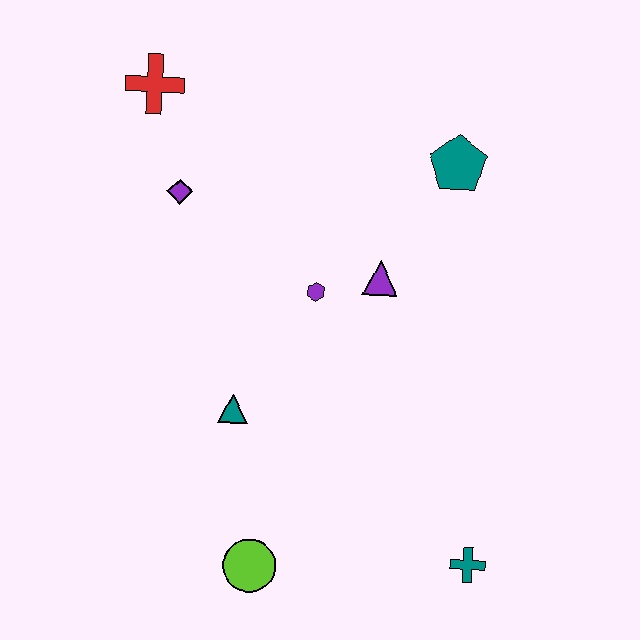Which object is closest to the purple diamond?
The red cross is closest to the purple diamond.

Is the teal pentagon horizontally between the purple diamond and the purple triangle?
No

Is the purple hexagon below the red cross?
Yes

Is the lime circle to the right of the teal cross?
No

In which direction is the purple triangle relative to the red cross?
The purple triangle is to the right of the red cross.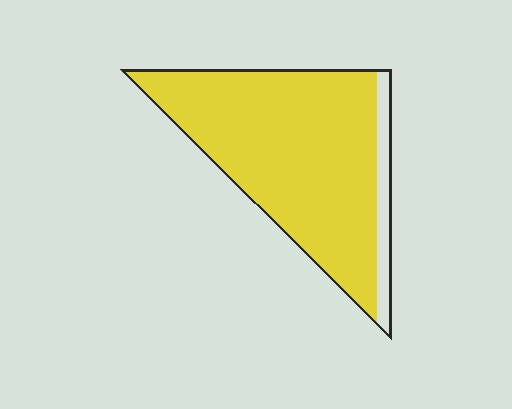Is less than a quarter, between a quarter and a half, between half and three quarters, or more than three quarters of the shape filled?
More than three quarters.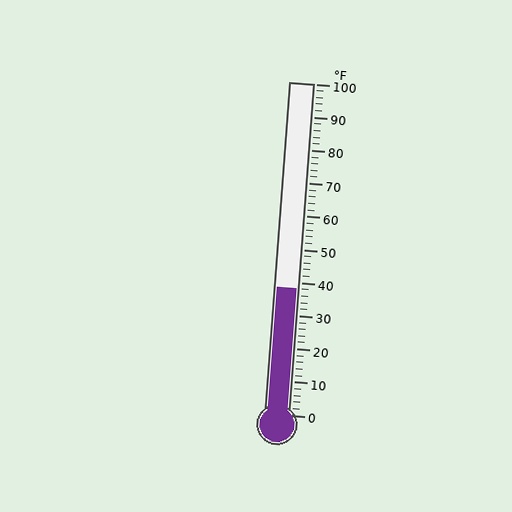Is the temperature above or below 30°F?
The temperature is above 30°F.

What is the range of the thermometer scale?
The thermometer scale ranges from 0°F to 100°F.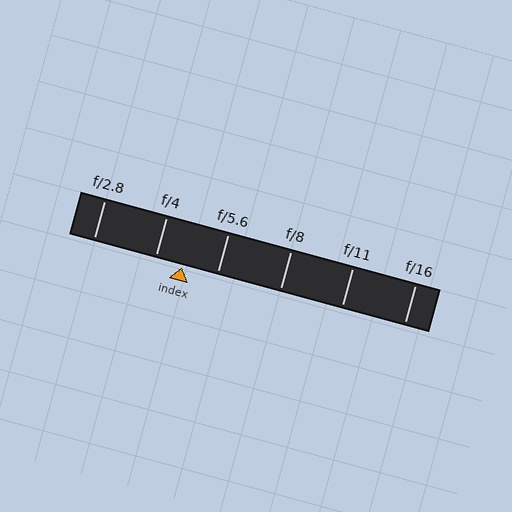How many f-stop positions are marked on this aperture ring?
There are 6 f-stop positions marked.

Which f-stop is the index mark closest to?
The index mark is closest to f/4.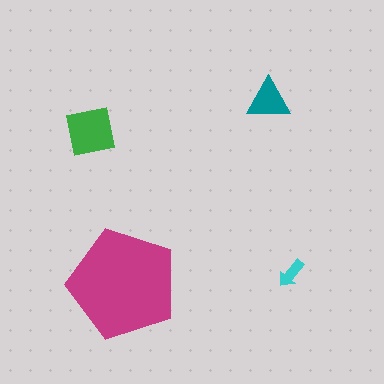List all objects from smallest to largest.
The cyan arrow, the teal triangle, the green square, the magenta pentagon.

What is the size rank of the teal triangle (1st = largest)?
3rd.